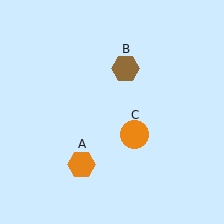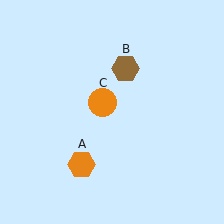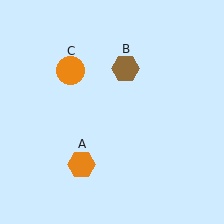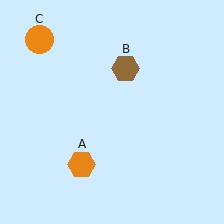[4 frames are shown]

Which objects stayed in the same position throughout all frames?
Orange hexagon (object A) and brown hexagon (object B) remained stationary.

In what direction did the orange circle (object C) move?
The orange circle (object C) moved up and to the left.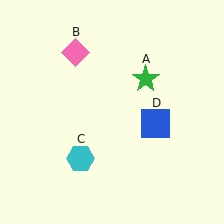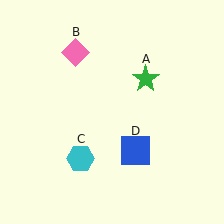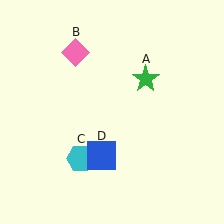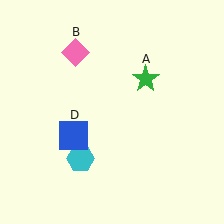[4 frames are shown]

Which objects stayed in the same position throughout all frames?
Green star (object A) and pink diamond (object B) and cyan hexagon (object C) remained stationary.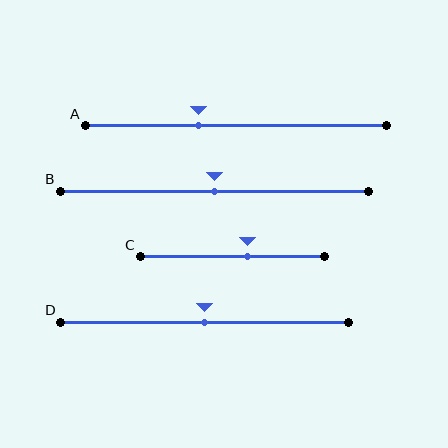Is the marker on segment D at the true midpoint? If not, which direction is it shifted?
Yes, the marker on segment D is at the true midpoint.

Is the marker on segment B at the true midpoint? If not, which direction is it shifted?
Yes, the marker on segment B is at the true midpoint.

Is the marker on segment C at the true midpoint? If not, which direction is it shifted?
No, the marker on segment C is shifted to the right by about 8% of the segment length.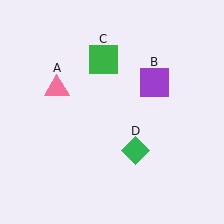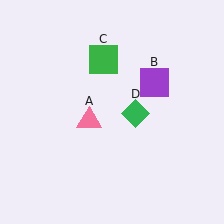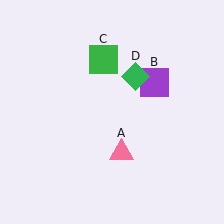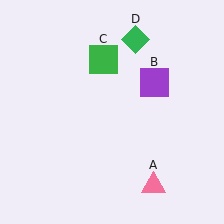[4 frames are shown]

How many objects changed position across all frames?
2 objects changed position: pink triangle (object A), green diamond (object D).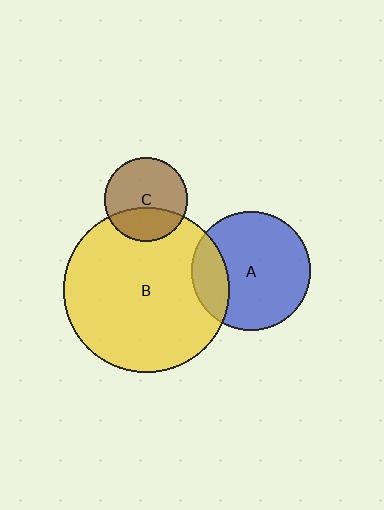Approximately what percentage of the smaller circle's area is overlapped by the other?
Approximately 20%.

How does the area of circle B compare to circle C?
Approximately 3.9 times.